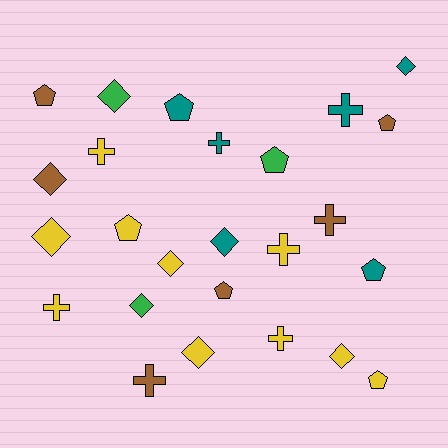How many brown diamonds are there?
There is 1 brown diamond.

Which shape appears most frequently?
Diamond, with 9 objects.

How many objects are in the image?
There are 25 objects.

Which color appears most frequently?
Yellow, with 10 objects.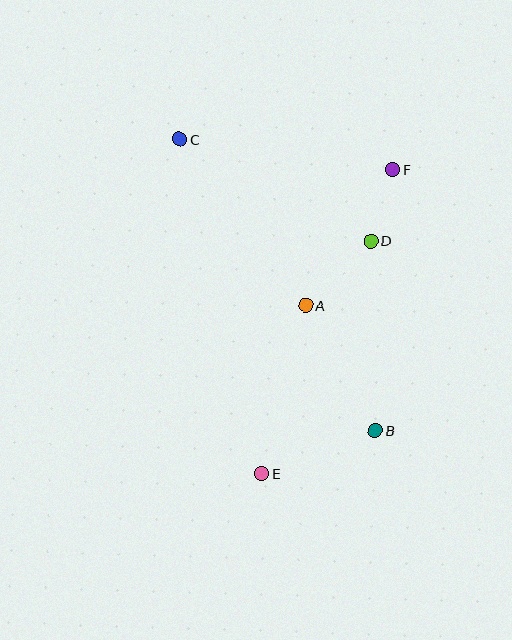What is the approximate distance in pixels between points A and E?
The distance between A and E is approximately 174 pixels.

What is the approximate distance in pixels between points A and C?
The distance between A and C is approximately 209 pixels.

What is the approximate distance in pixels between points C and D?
The distance between C and D is approximately 217 pixels.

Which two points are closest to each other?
Points D and F are closest to each other.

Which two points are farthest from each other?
Points B and C are farthest from each other.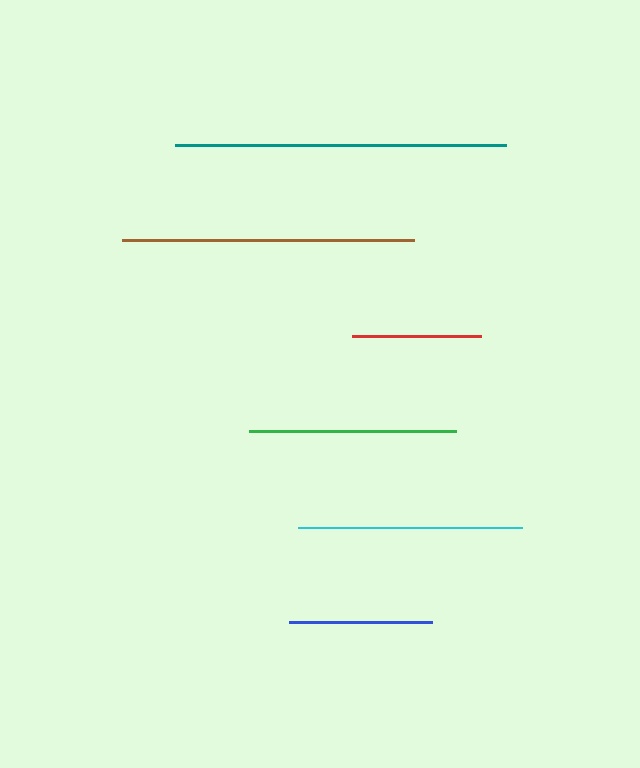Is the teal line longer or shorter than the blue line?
The teal line is longer than the blue line.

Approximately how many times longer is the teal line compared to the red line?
The teal line is approximately 2.6 times the length of the red line.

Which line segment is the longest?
The teal line is the longest at approximately 331 pixels.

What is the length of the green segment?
The green segment is approximately 207 pixels long.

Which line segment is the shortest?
The red line is the shortest at approximately 129 pixels.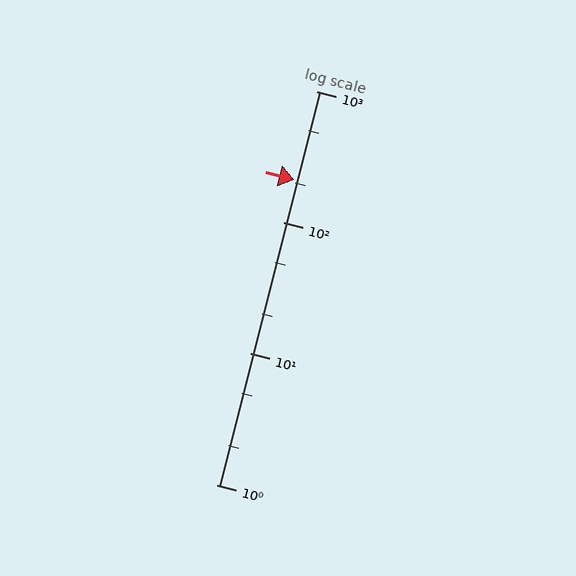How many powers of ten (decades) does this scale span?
The scale spans 3 decades, from 1 to 1000.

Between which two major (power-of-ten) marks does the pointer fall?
The pointer is between 100 and 1000.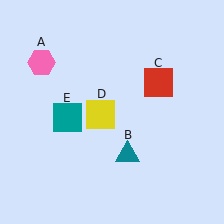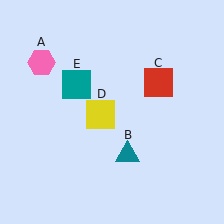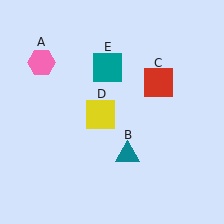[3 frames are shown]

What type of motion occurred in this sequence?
The teal square (object E) rotated clockwise around the center of the scene.